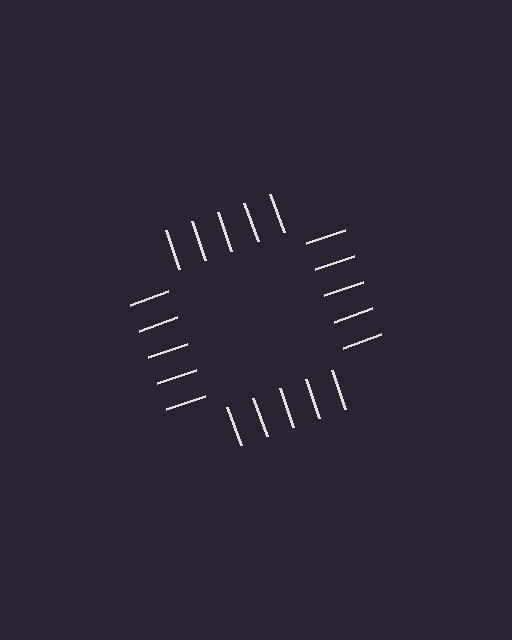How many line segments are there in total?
20 — 5 along each of the 4 edges.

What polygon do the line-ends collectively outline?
An illusory square — the line segments terminate on its edges but no continuous stroke is drawn.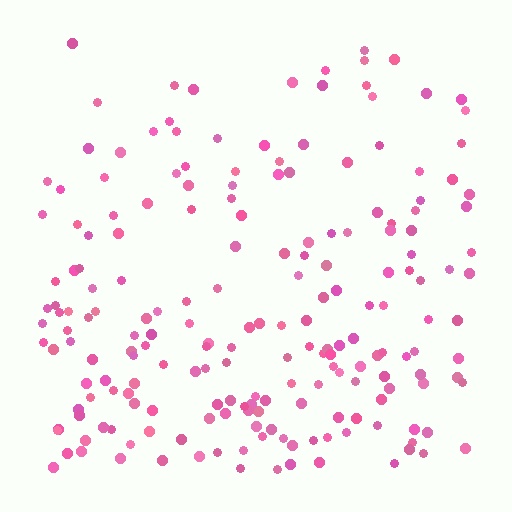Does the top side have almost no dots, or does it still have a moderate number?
Still a moderate number, just noticeably fewer than the bottom.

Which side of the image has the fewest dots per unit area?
The top.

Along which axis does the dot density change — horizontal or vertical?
Vertical.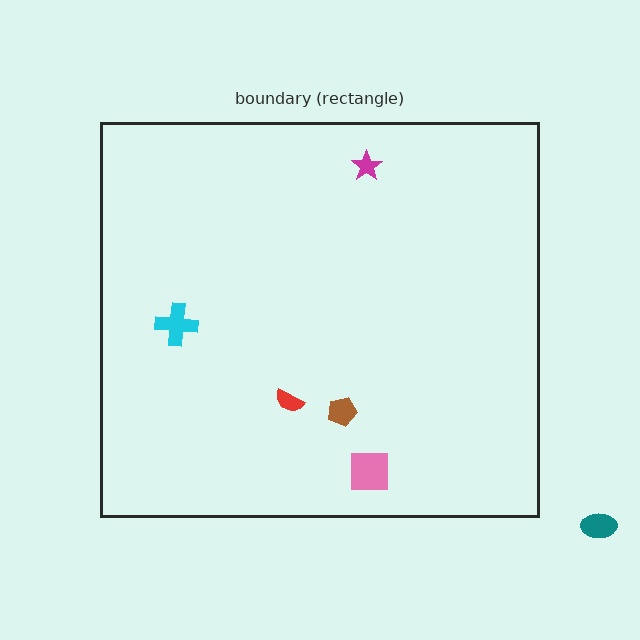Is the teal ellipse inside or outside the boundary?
Outside.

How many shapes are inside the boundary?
5 inside, 1 outside.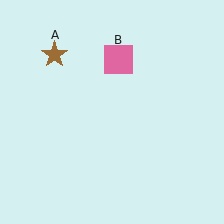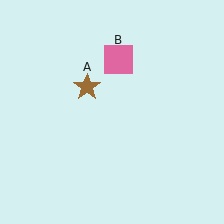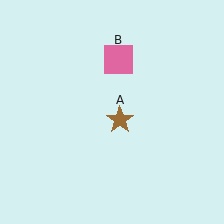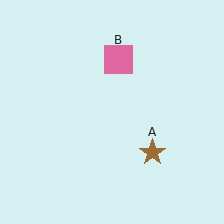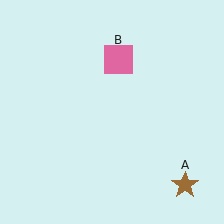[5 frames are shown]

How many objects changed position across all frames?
1 object changed position: brown star (object A).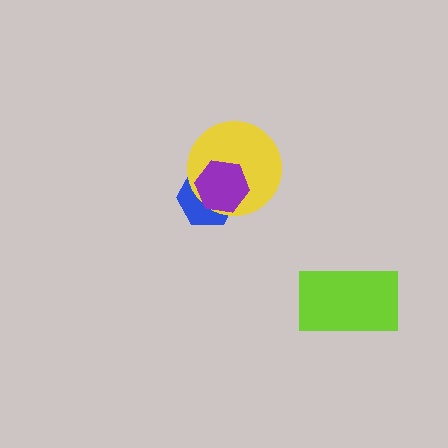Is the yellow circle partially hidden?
Yes, it is partially covered by another shape.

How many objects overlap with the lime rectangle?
0 objects overlap with the lime rectangle.